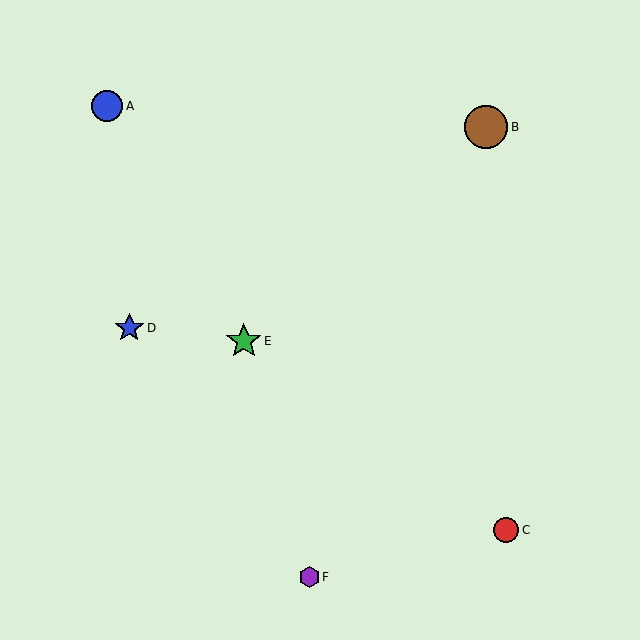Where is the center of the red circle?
The center of the red circle is at (506, 530).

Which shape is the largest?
The brown circle (labeled B) is the largest.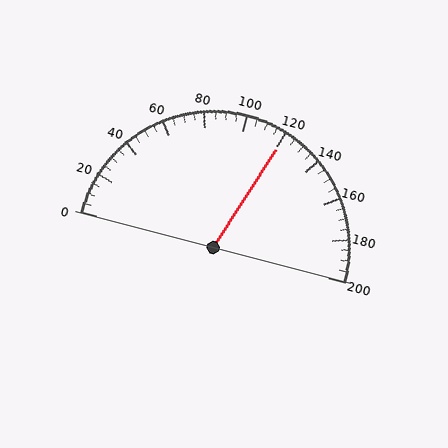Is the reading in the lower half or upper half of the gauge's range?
The reading is in the upper half of the range (0 to 200).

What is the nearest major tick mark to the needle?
The nearest major tick mark is 120.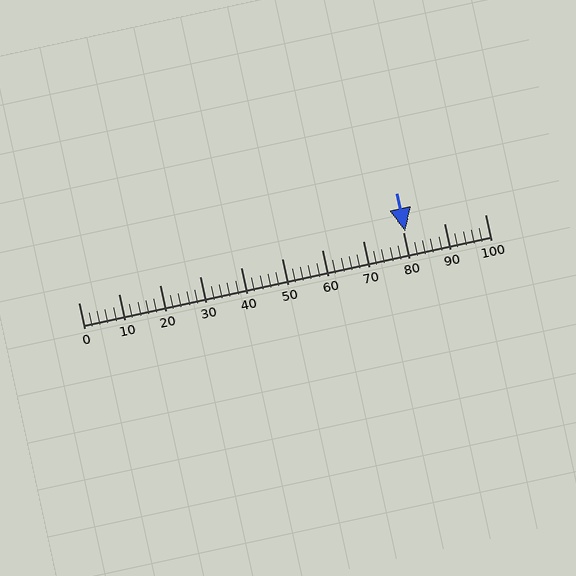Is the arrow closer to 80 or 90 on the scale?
The arrow is closer to 80.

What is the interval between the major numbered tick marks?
The major tick marks are spaced 10 units apart.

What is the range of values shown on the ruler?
The ruler shows values from 0 to 100.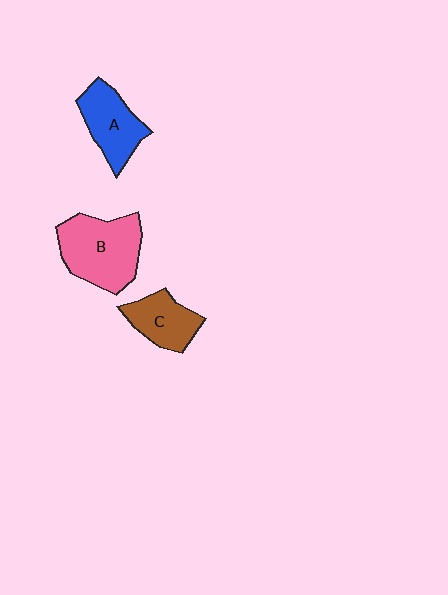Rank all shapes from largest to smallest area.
From largest to smallest: B (pink), A (blue), C (brown).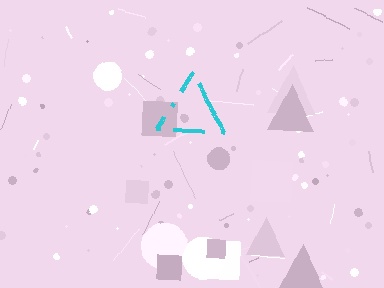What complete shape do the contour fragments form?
The contour fragments form a triangle.